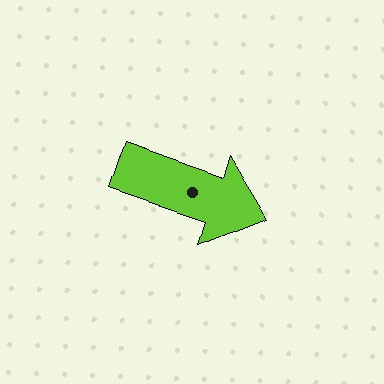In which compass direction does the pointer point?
East.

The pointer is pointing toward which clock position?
Roughly 4 o'clock.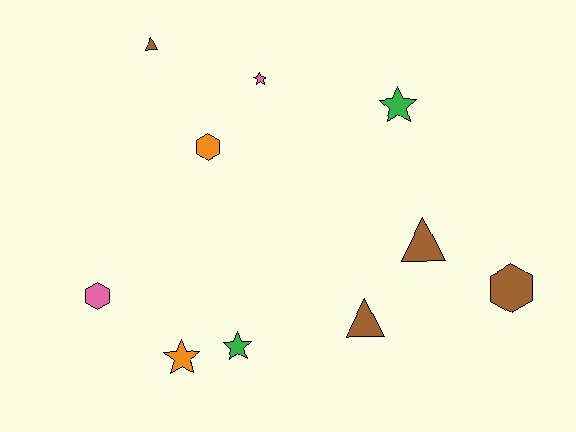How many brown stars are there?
There are no brown stars.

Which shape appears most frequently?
Star, with 4 objects.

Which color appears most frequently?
Brown, with 4 objects.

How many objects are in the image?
There are 10 objects.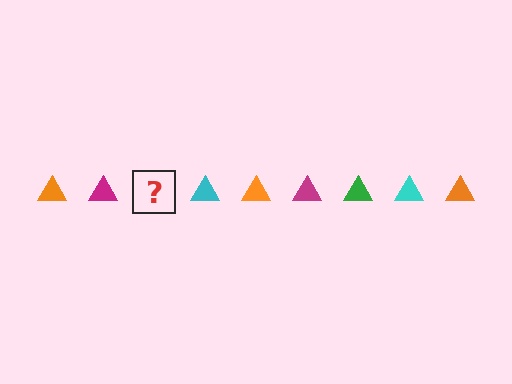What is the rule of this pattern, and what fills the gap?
The rule is that the pattern cycles through orange, magenta, green, cyan triangles. The gap should be filled with a green triangle.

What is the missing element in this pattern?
The missing element is a green triangle.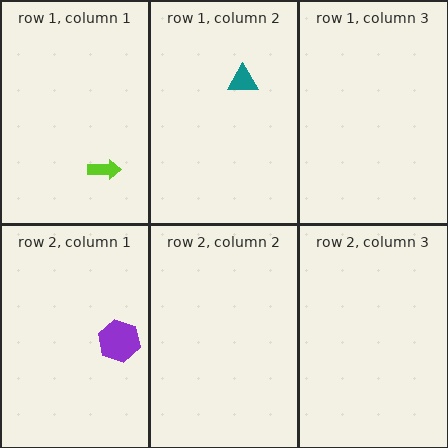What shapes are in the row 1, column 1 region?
The lime arrow.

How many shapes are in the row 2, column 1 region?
1.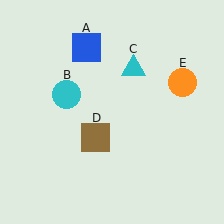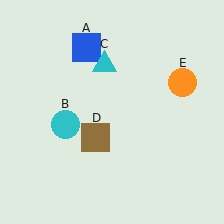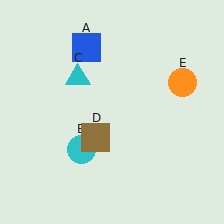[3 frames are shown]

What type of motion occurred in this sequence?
The cyan circle (object B), cyan triangle (object C) rotated counterclockwise around the center of the scene.